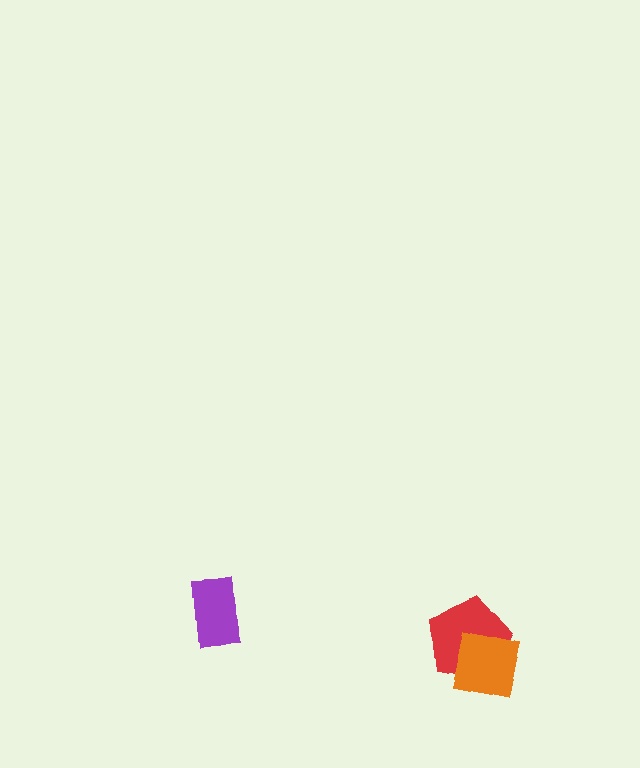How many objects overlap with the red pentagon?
1 object overlaps with the red pentagon.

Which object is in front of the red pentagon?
The orange square is in front of the red pentagon.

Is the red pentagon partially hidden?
Yes, it is partially covered by another shape.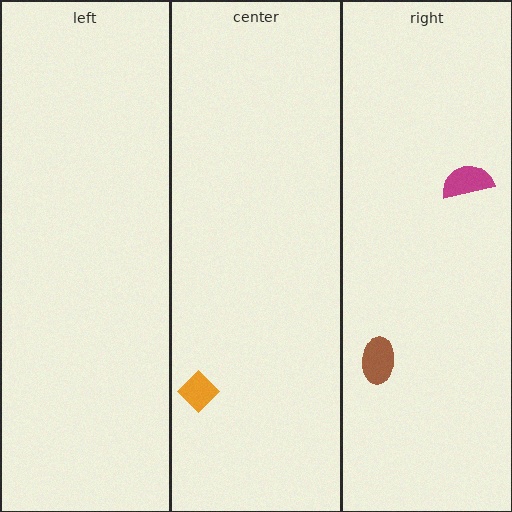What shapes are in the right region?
The brown ellipse, the magenta semicircle.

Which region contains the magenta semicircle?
The right region.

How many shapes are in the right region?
2.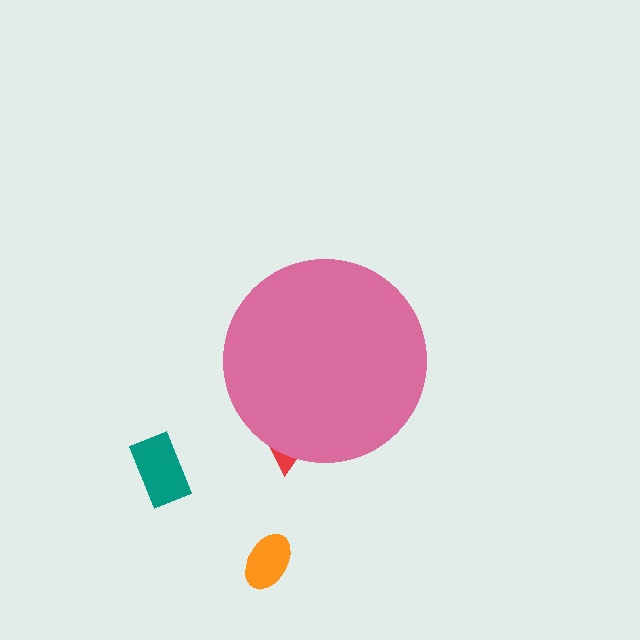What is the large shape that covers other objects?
A pink circle.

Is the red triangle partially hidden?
Yes, the red triangle is partially hidden behind the pink circle.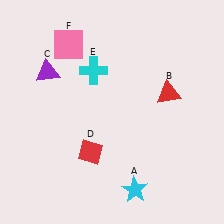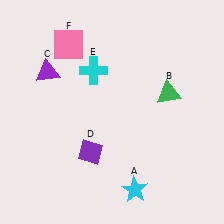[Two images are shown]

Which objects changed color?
B changed from red to green. D changed from red to purple.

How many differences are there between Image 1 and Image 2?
There are 2 differences between the two images.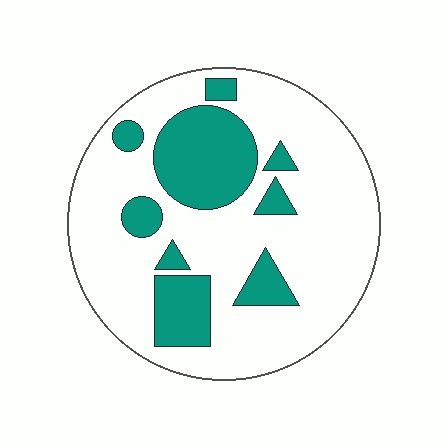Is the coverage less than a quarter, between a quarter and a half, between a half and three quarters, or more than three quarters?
Between a quarter and a half.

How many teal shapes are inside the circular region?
9.